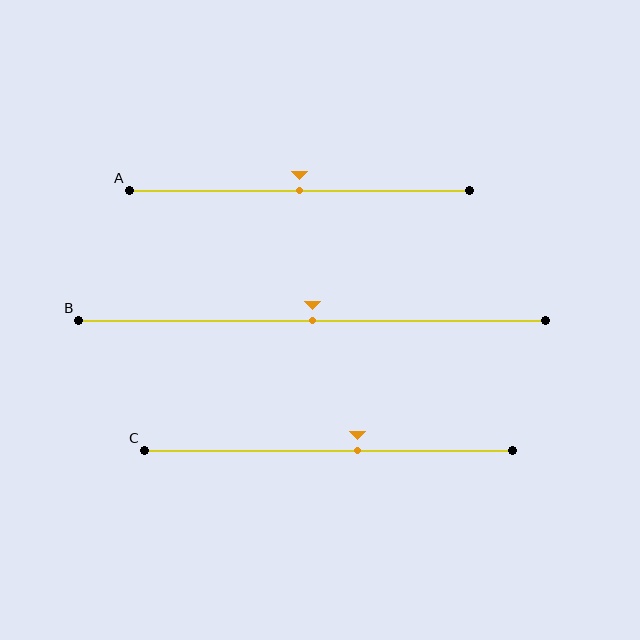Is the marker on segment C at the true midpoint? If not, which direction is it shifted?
No, the marker on segment C is shifted to the right by about 8% of the segment length.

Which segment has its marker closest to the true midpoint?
Segment A has its marker closest to the true midpoint.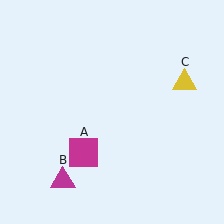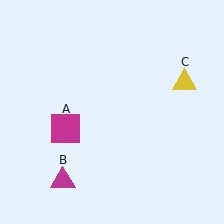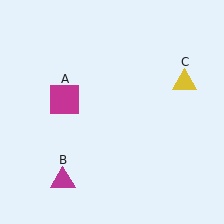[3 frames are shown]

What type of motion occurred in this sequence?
The magenta square (object A) rotated clockwise around the center of the scene.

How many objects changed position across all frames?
1 object changed position: magenta square (object A).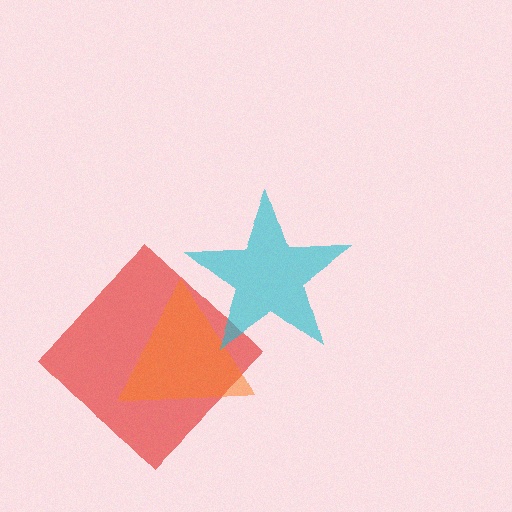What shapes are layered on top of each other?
The layered shapes are: a red diamond, an orange triangle, a cyan star.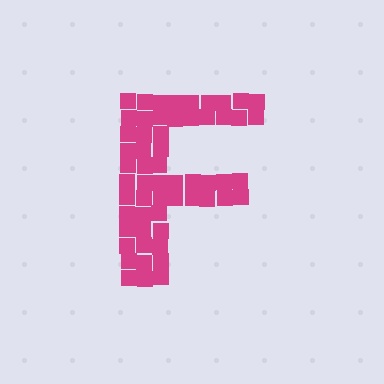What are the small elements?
The small elements are squares.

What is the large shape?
The large shape is the letter F.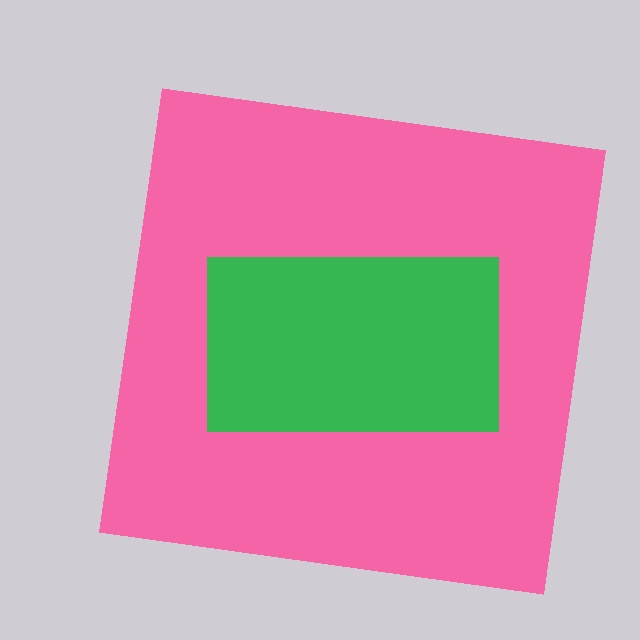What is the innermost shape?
The green rectangle.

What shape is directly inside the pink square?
The green rectangle.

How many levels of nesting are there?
2.